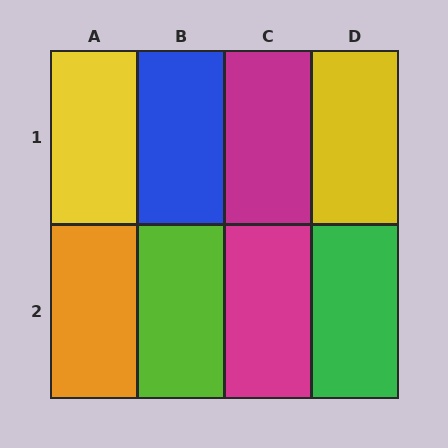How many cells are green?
1 cell is green.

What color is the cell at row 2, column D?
Green.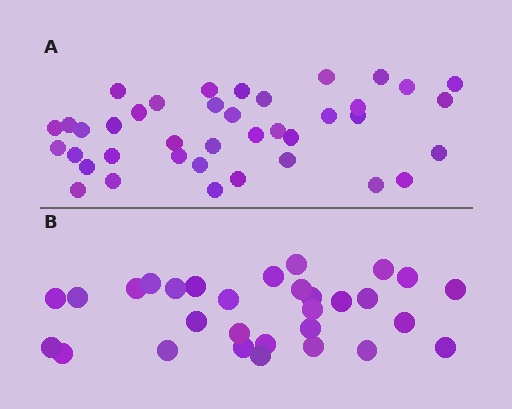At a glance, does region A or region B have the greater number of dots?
Region A (the top region) has more dots.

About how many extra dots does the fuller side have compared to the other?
Region A has roughly 8 or so more dots than region B.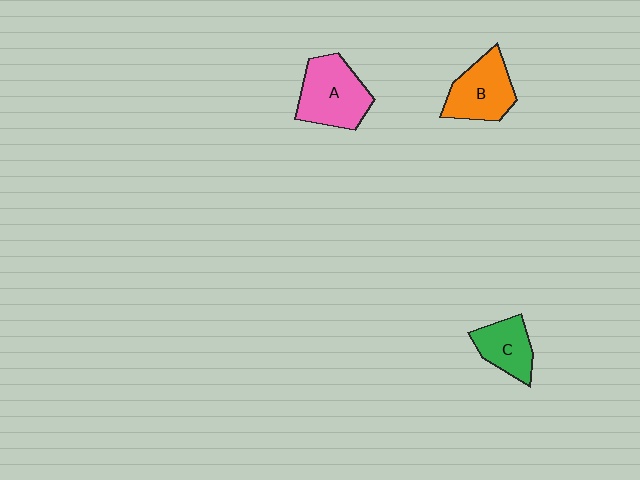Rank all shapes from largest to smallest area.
From largest to smallest: A (pink), B (orange), C (green).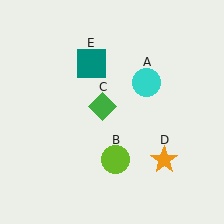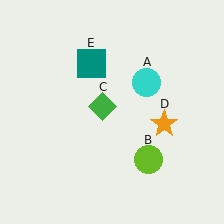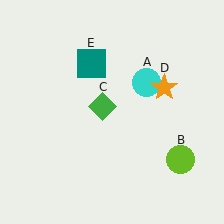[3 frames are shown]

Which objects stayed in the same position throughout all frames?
Cyan circle (object A) and green diamond (object C) and teal square (object E) remained stationary.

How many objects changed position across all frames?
2 objects changed position: lime circle (object B), orange star (object D).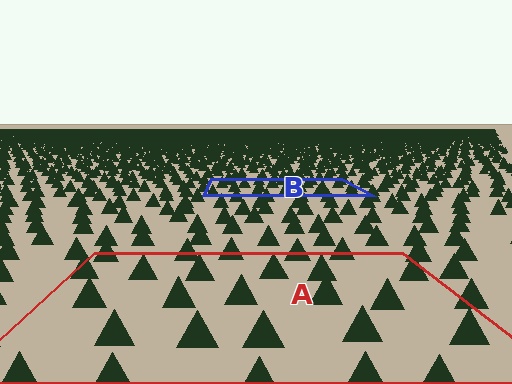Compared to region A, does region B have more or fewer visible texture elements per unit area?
Region B has more texture elements per unit area — they are packed more densely because it is farther away.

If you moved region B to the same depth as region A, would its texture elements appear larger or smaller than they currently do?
They would appear larger. At a closer depth, the same texture elements are projected at a bigger on-screen size.